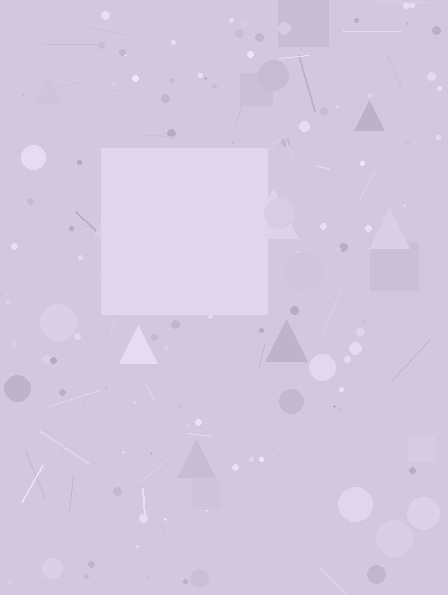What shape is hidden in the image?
A square is hidden in the image.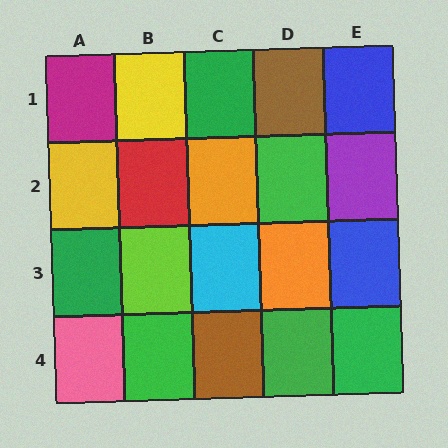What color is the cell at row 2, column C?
Orange.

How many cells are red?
1 cell is red.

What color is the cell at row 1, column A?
Magenta.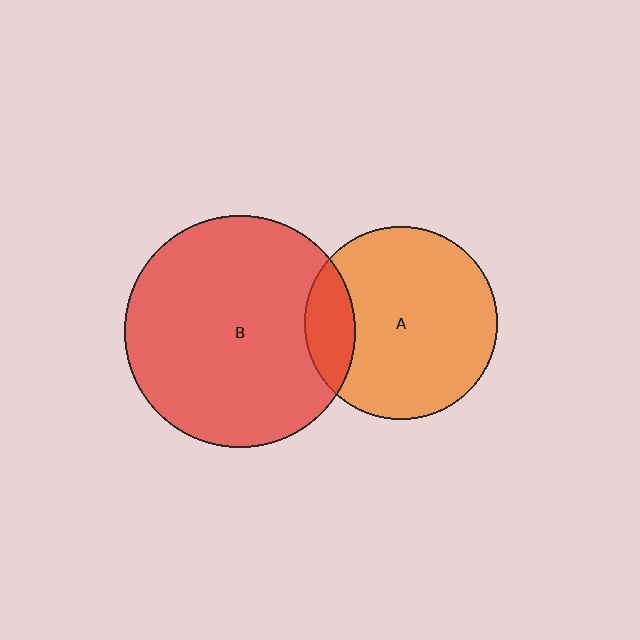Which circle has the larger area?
Circle B (red).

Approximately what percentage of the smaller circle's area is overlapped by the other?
Approximately 15%.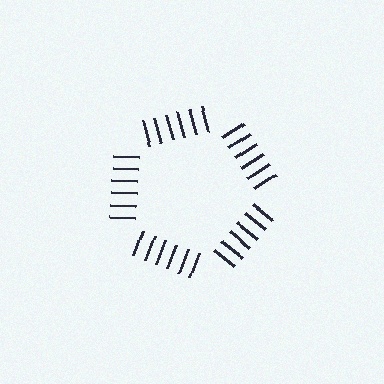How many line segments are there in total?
30 — 6 along each of the 5 edges.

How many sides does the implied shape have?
5 sides — the line-ends trace a pentagon.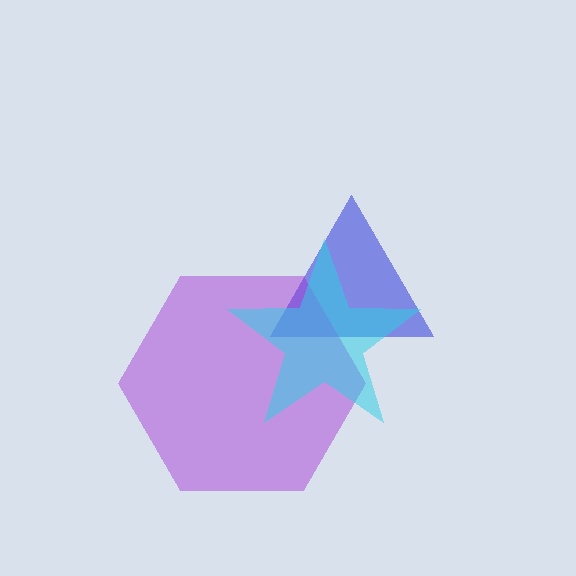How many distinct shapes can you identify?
There are 3 distinct shapes: a blue triangle, a purple hexagon, a cyan star.